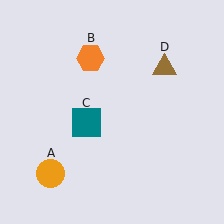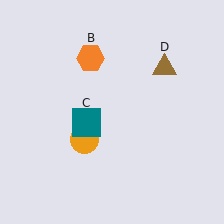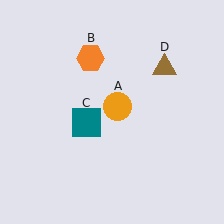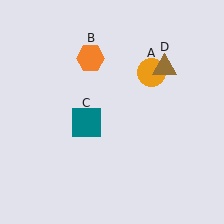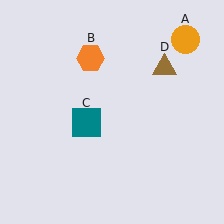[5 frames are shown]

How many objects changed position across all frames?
1 object changed position: orange circle (object A).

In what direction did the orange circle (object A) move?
The orange circle (object A) moved up and to the right.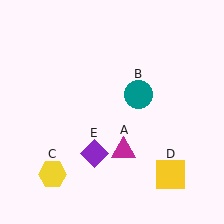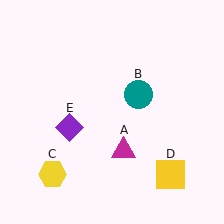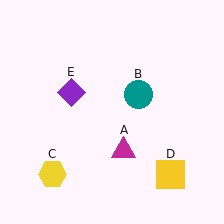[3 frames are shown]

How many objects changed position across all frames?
1 object changed position: purple diamond (object E).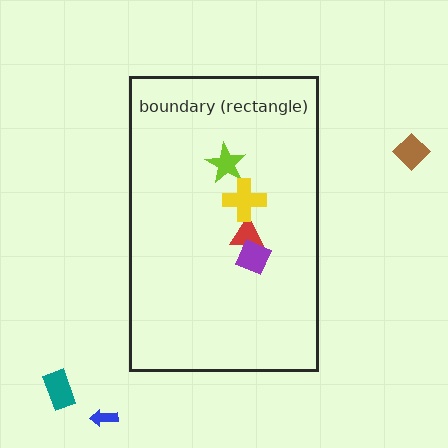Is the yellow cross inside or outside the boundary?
Inside.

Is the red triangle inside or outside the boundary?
Inside.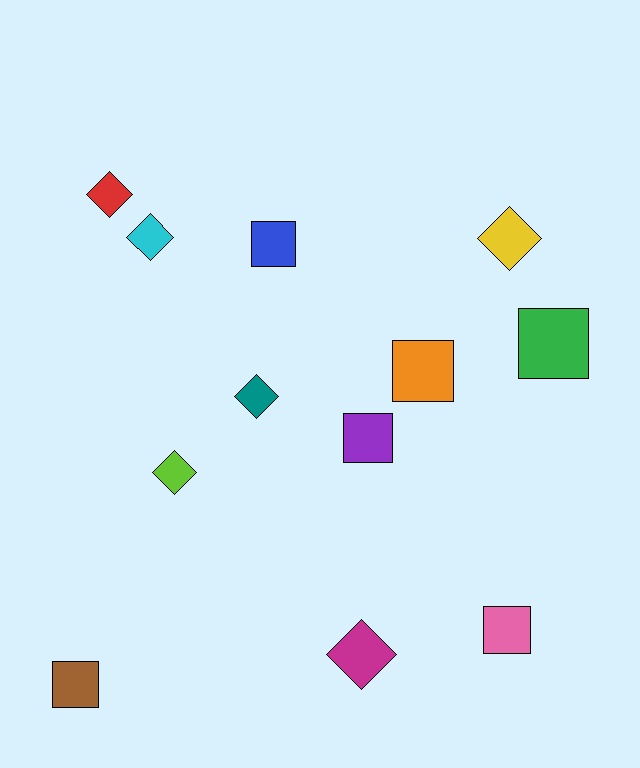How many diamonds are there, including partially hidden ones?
There are 6 diamonds.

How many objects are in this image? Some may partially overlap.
There are 12 objects.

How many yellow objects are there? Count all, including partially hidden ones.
There is 1 yellow object.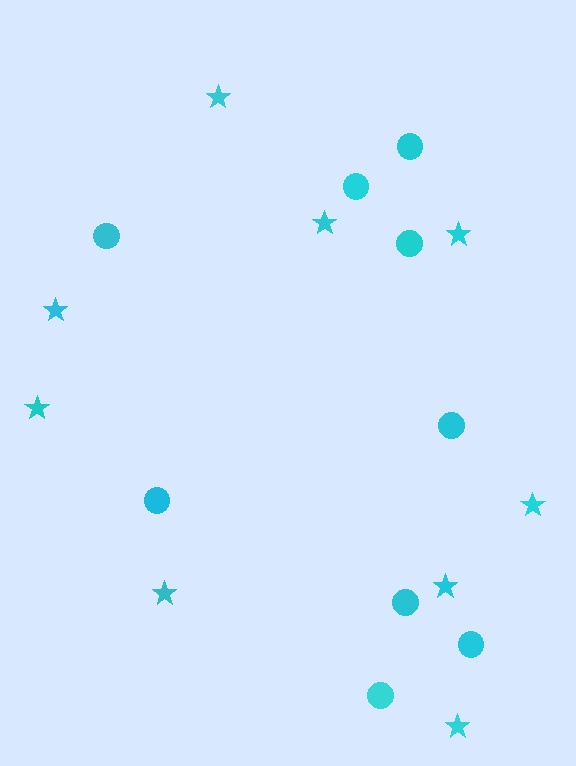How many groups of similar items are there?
There are 2 groups: one group of stars (9) and one group of circles (9).